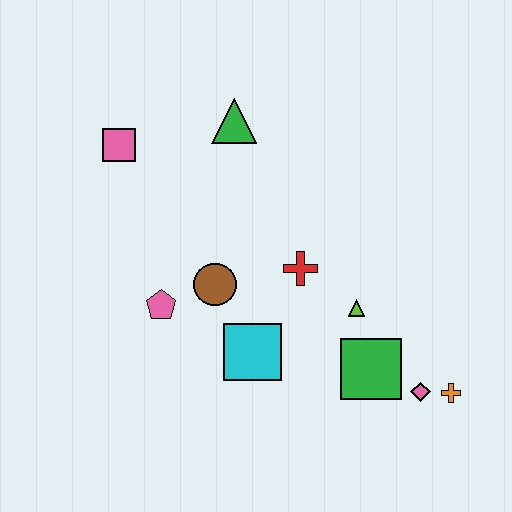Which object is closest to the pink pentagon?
The brown circle is closest to the pink pentagon.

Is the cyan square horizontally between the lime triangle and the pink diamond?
No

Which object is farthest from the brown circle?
The orange cross is farthest from the brown circle.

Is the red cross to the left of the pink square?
No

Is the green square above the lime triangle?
No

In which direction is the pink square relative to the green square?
The pink square is to the left of the green square.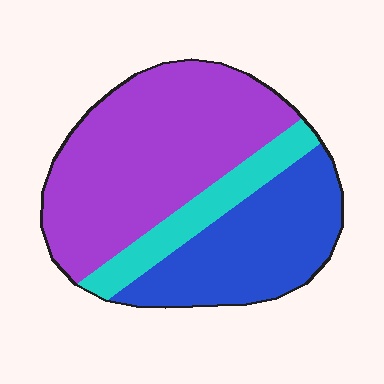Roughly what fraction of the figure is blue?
Blue covers roughly 30% of the figure.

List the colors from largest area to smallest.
From largest to smallest: purple, blue, cyan.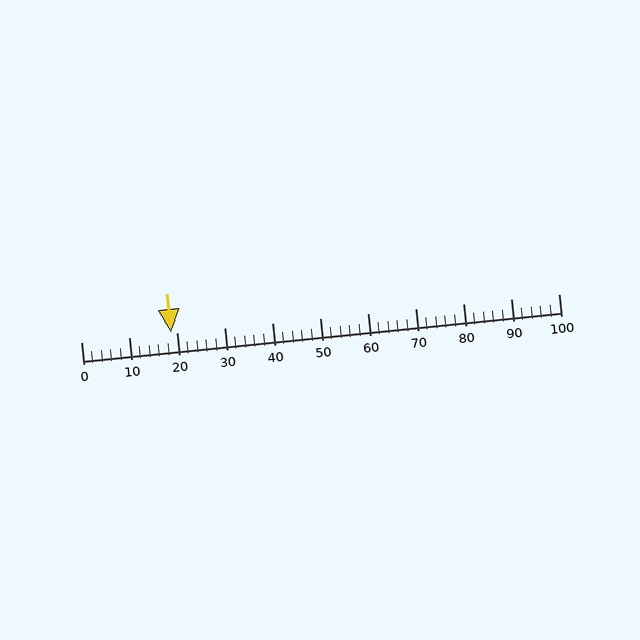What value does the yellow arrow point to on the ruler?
The yellow arrow points to approximately 19.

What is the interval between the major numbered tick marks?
The major tick marks are spaced 10 units apart.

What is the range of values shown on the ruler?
The ruler shows values from 0 to 100.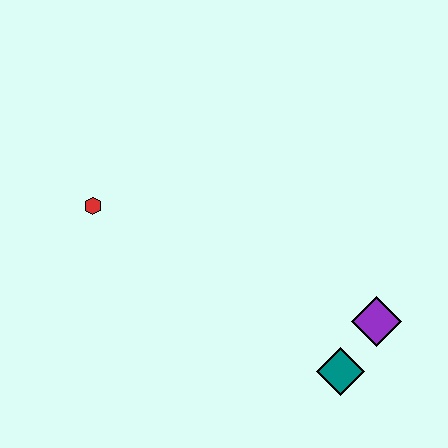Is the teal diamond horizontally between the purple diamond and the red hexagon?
Yes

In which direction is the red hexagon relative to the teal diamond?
The red hexagon is to the left of the teal diamond.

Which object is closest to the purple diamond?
The teal diamond is closest to the purple diamond.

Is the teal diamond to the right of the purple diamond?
No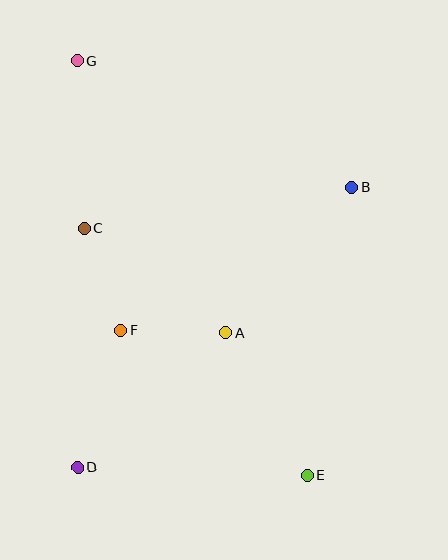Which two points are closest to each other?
Points A and F are closest to each other.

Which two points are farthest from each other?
Points E and G are farthest from each other.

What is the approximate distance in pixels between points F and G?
The distance between F and G is approximately 273 pixels.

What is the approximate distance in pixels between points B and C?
The distance between B and C is approximately 270 pixels.